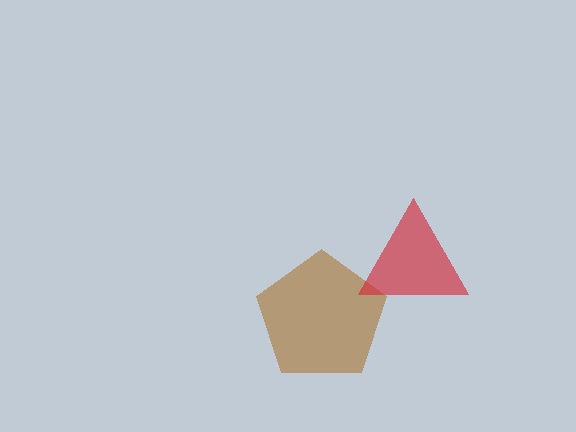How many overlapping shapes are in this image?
There are 2 overlapping shapes in the image.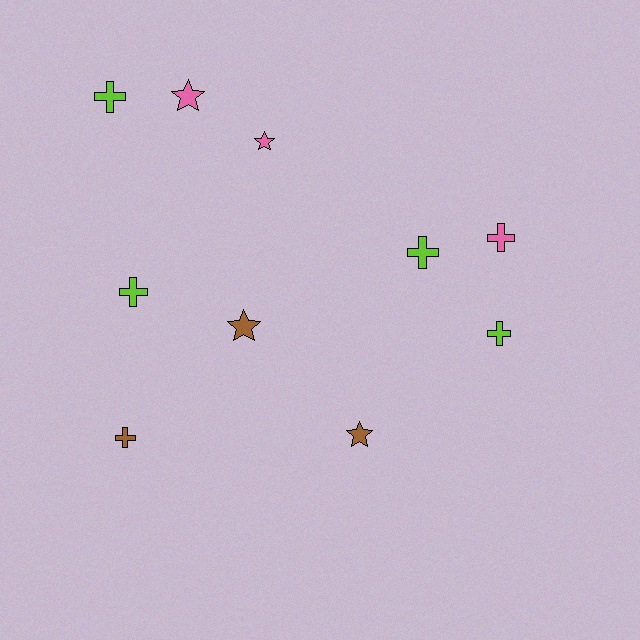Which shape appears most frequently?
Cross, with 6 objects.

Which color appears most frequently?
Lime, with 4 objects.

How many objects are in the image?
There are 10 objects.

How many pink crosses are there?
There is 1 pink cross.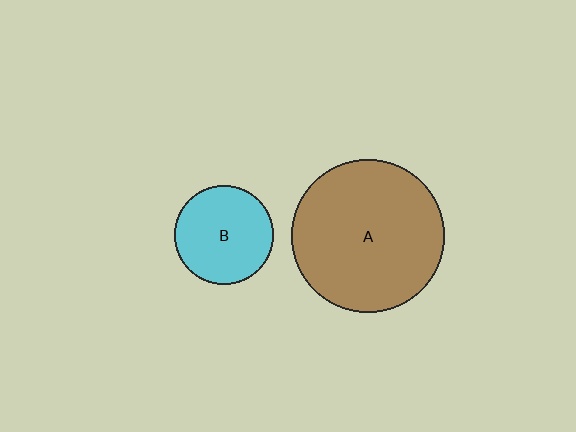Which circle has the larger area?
Circle A (brown).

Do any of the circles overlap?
No, none of the circles overlap.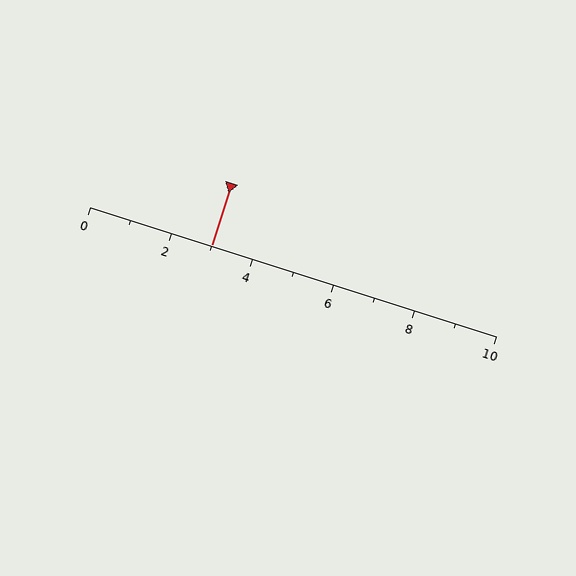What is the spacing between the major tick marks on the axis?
The major ticks are spaced 2 apart.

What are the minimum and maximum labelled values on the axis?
The axis runs from 0 to 10.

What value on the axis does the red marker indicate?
The marker indicates approximately 3.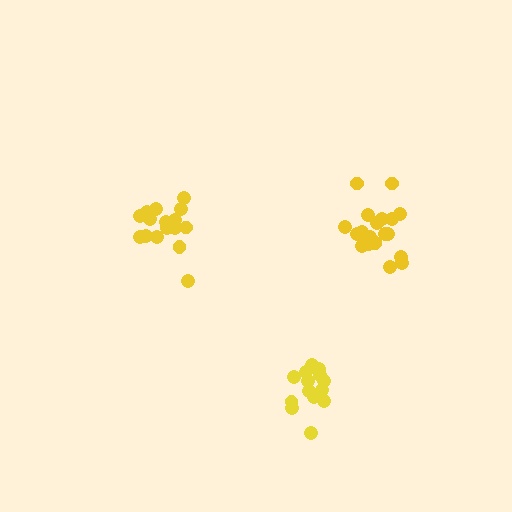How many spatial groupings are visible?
There are 3 spatial groupings.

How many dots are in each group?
Group 1: 14 dots, Group 2: 16 dots, Group 3: 20 dots (50 total).